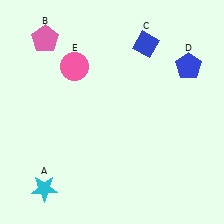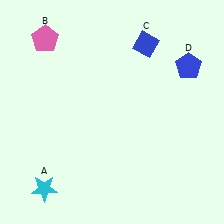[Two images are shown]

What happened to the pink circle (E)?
The pink circle (E) was removed in Image 2. It was in the top-left area of Image 1.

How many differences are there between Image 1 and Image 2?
There is 1 difference between the two images.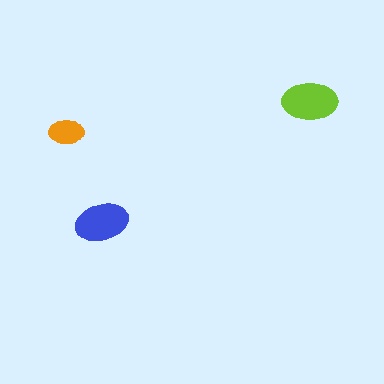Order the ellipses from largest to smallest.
the lime one, the blue one, the orange one.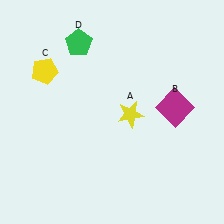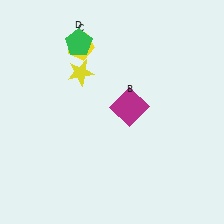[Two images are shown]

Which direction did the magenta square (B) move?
The magenta square (B) moved left.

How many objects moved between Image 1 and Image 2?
3 objects moved between the two images.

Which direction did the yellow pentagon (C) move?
The yellow pentagon (C) moved right.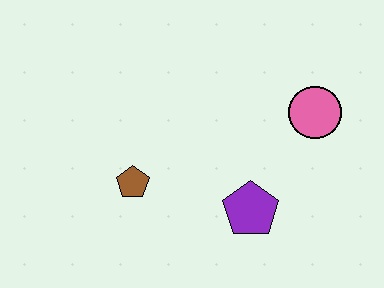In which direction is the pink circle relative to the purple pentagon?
The pink circle is above the purple pentagon.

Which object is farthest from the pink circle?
The brown pentagon is farthest from the pink circle.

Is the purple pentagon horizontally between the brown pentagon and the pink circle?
Yes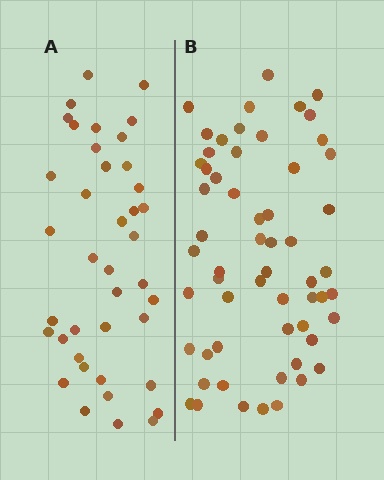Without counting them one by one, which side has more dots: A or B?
Region B (the right region) has more dots.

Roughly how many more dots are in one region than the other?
Region B has approximately 20 more dots than region A.